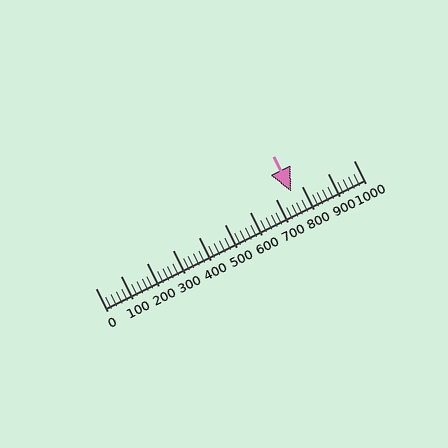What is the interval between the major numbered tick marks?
The major tick marks are spaced 100 units apart.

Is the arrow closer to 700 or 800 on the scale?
The arrow is closer to 800.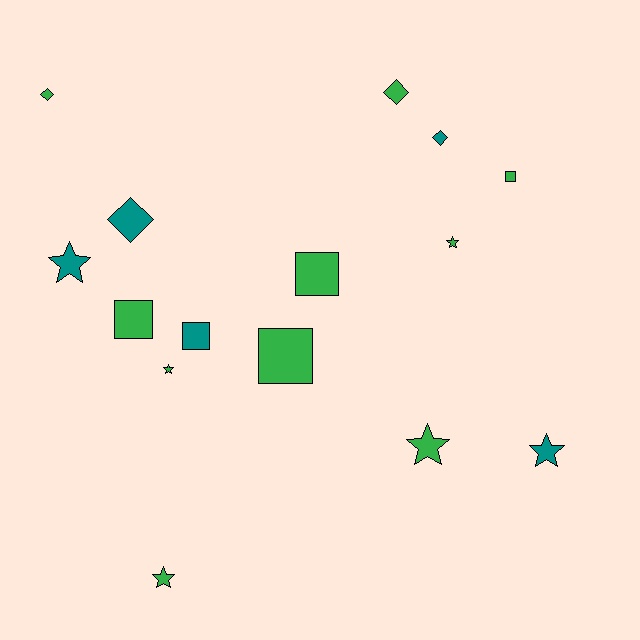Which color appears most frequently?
Green, with 10 objects.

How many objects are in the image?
There are 15 objects.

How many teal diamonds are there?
There are 2 teal diamonds.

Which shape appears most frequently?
Star, with 6 objects.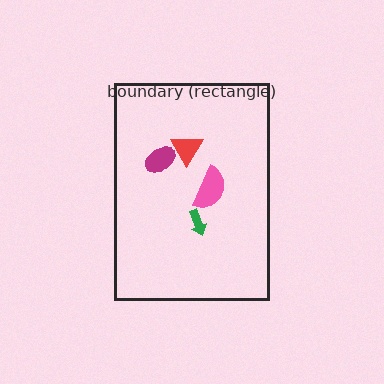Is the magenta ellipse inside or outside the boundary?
Inside.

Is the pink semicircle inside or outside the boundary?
Inside.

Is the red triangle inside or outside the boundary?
Inside.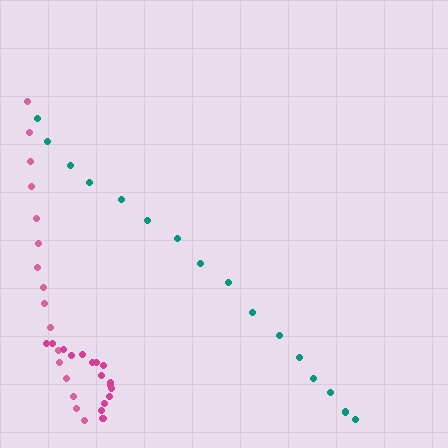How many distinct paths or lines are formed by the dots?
There are 3 distinct paths.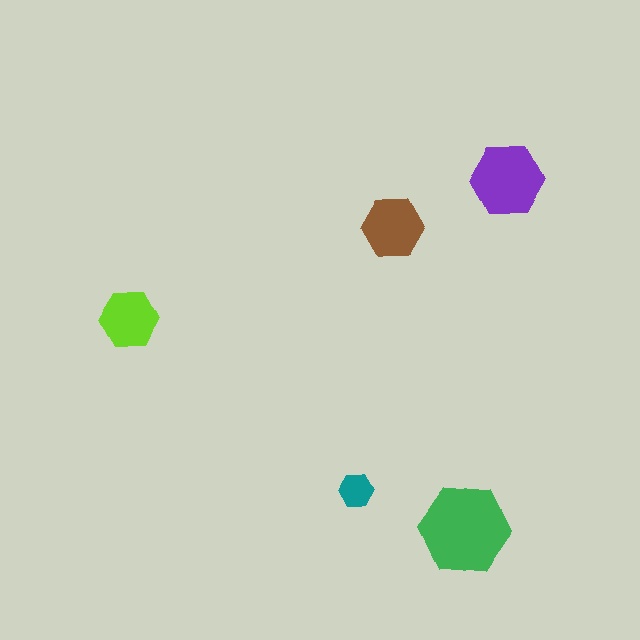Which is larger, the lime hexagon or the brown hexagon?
The brown one.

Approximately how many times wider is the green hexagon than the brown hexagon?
About 1.5 times wider.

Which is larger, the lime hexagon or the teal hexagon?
The lime one.